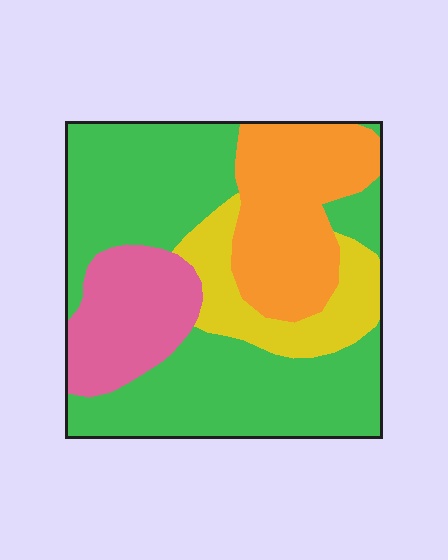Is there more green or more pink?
Green.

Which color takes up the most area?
Green, at roughly 50%.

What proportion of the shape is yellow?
Yellow takes up about one eighth (1/8) of the shape.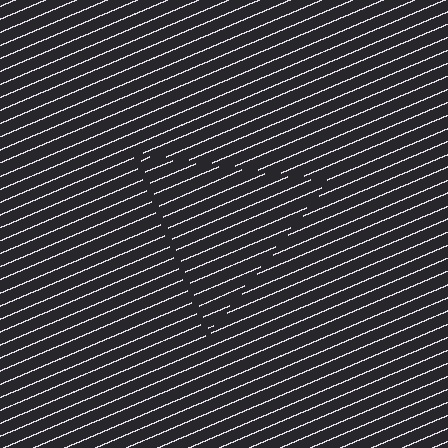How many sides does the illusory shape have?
3 sides — the line-ends trace a triangle.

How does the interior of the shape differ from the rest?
The interior of the shape contains the same grating, shifted by half a period — the contour is defined by the phase discontinuity where line-ends from the inner and outer gratings abut.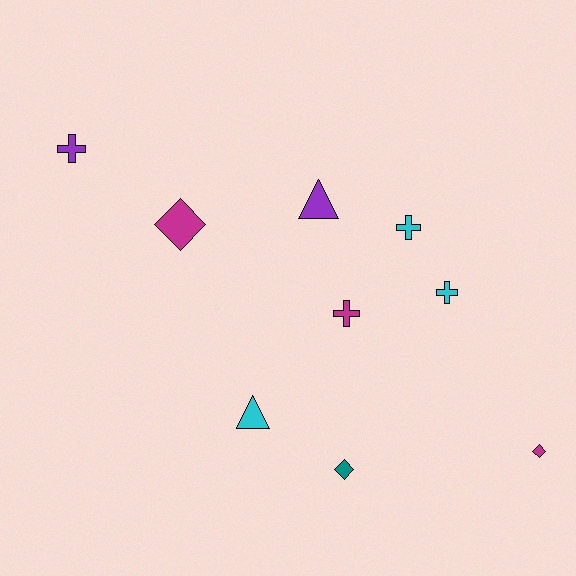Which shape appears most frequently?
Cross, with 4 objects.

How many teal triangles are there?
There are no teal triangles.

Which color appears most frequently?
Cyan, with 3 objects.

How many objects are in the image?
There are 9 objects.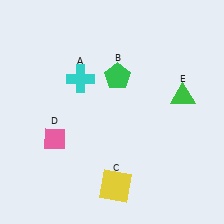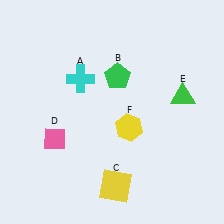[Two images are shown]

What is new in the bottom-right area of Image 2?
A yellow hexagon (F) was added in the bottom-right area of Image 2.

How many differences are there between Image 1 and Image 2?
There is 1 difference between the two images.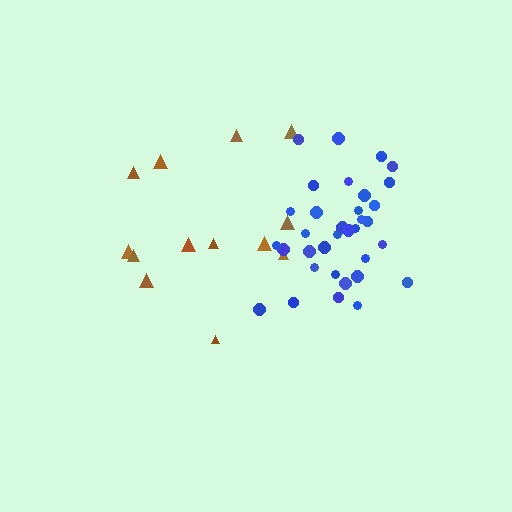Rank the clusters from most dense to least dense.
blue, brown.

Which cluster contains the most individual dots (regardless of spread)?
Blue (34).